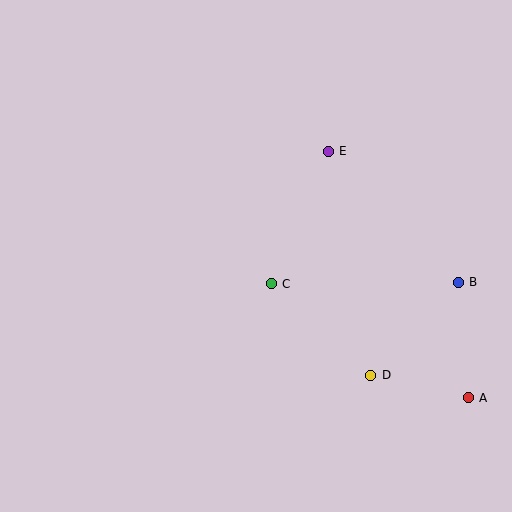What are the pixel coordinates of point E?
Point E is at (328, 151).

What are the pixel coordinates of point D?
Point D is at (371, 375).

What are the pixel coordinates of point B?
Point B is at (458, 282).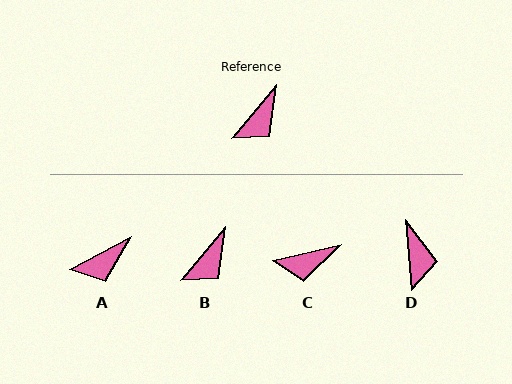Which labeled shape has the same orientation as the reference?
B.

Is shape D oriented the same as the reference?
No, it is off by about 44 degrees.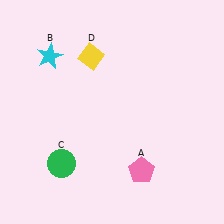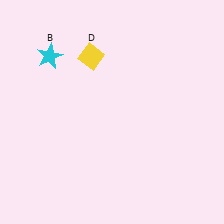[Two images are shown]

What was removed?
The pink pentagon (A), the green circle (C) were removed in Image 2.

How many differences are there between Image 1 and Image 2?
There are 2 differences between the two images.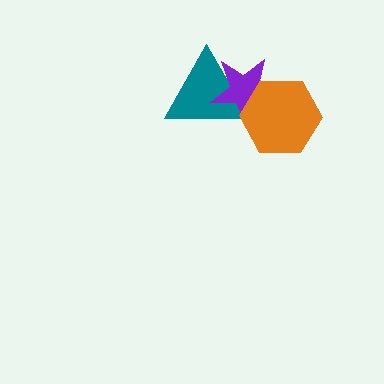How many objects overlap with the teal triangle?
2 objects overlap with the teal triangle.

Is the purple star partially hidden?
Yes, it is partially covered by another shape.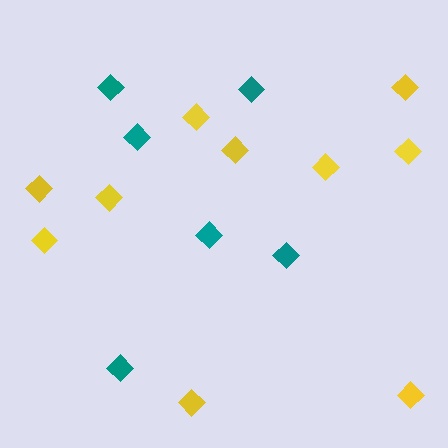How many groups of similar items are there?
There are 2 groups: one group of teal diamonds (6) and one group of yellow diamonds (10).